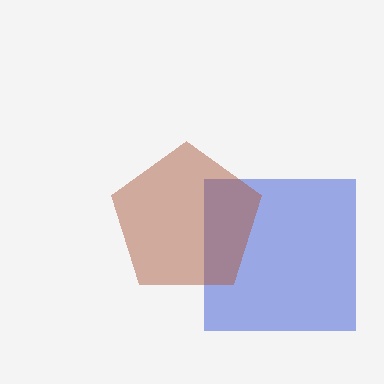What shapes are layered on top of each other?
The layered shapes are: a blue square, a brown pentagon.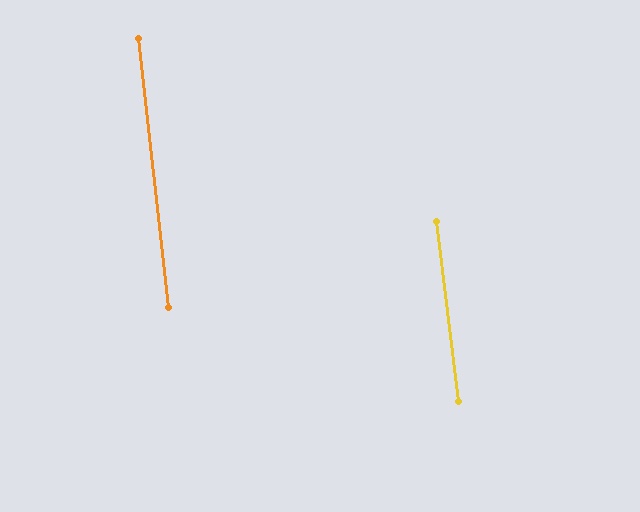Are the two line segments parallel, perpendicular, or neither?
Parallel — their directions differ by only 0.4°.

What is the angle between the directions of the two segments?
Approximately 0 degrees.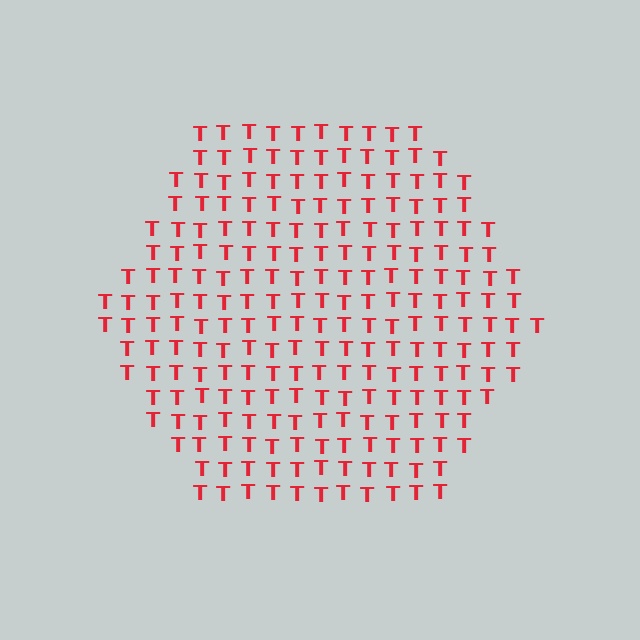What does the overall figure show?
The overall figure shows a hexagon.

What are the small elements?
The small elements are letter T's.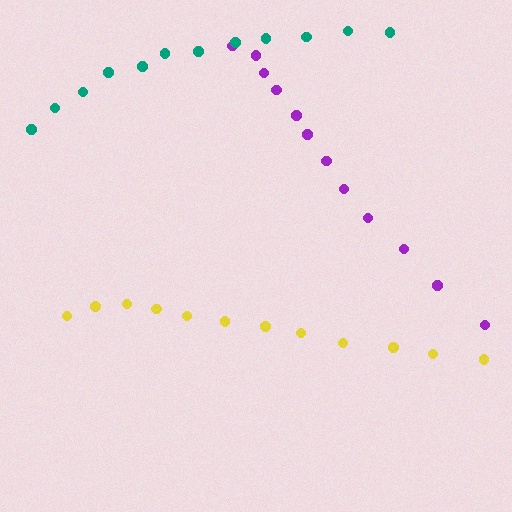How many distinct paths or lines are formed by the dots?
There are 3 distinct paths.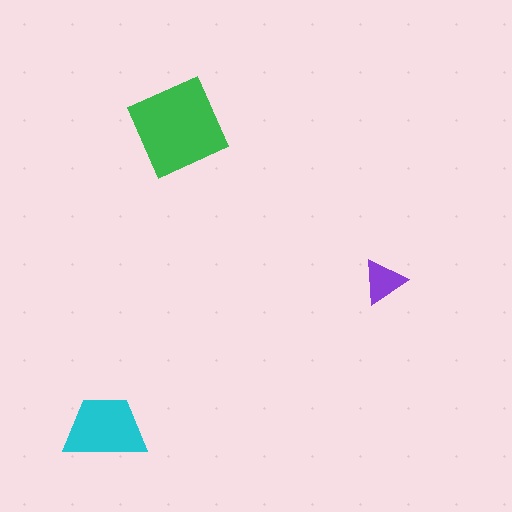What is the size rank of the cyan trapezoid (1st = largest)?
2nd.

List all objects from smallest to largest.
The purple triangle, the cyan trapezoid, the green square.